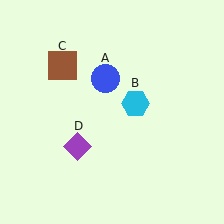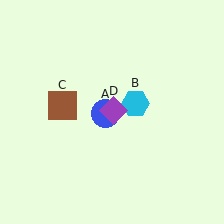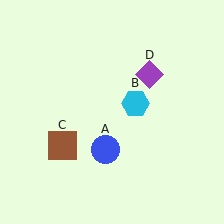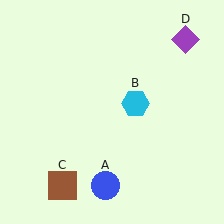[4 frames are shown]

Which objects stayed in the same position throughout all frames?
Cyan hexagon (object B) remained stationary.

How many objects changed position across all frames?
3 objects changed position: blue circle (object A), brown square (object C), purple diamond (object D).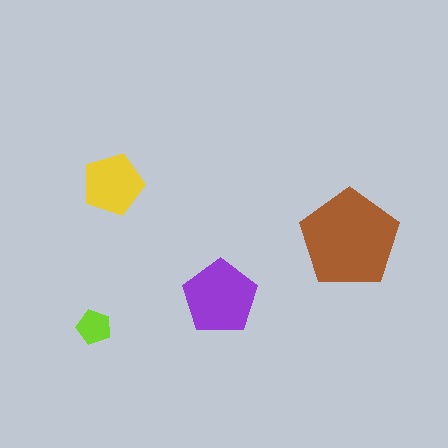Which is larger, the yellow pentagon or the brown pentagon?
The brown one.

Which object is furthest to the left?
The lime pentagon is leftmost.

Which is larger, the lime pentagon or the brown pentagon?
The brown one.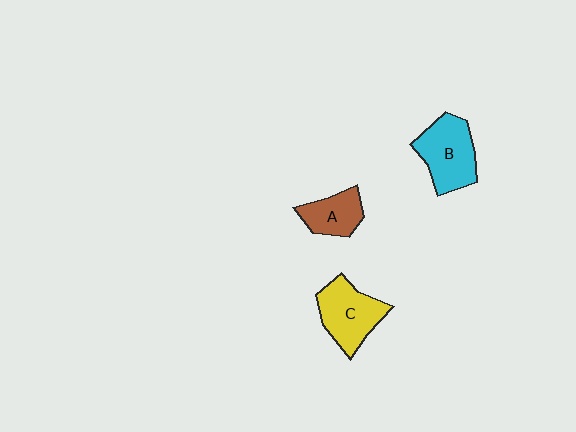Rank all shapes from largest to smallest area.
From largest to smallest: B (cyan), C (yellow), A (brown).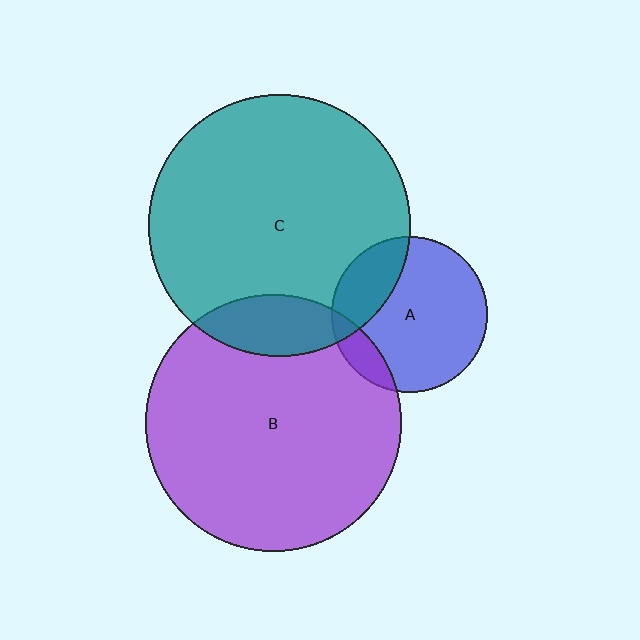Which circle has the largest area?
Circle C (teal).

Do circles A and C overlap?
Yes.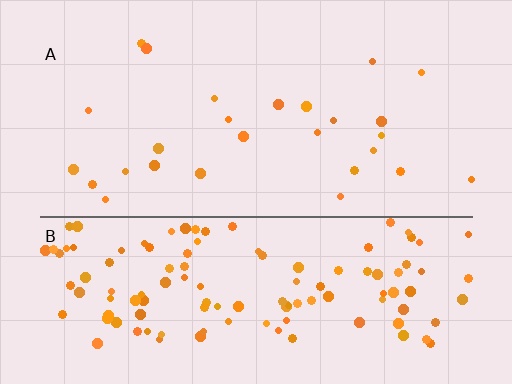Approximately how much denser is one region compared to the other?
Approximately 4.8× — region B over region A.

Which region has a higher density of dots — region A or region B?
B (the bottom).